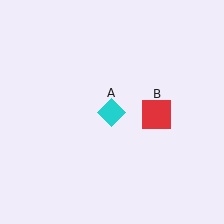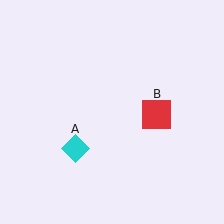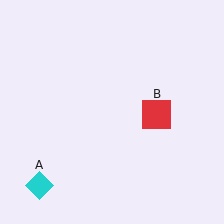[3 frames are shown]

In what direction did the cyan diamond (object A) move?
The cyan diamond (object A) moved down and to the left.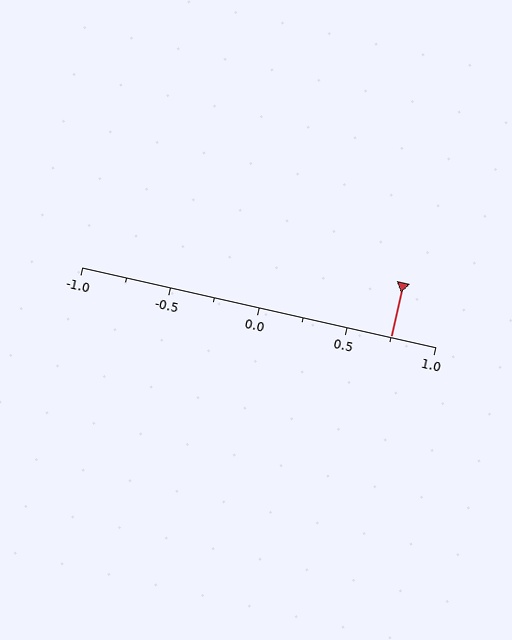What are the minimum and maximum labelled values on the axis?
The axis runs from -1.0 to 1.0.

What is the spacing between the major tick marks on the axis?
The major ticks are spaced 0.5 apart.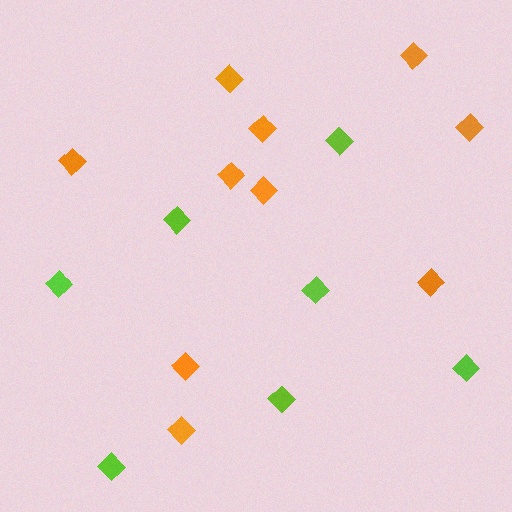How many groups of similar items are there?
There are 2 groups: one group of lime diamonds (7) and one group of orange diamonds (10).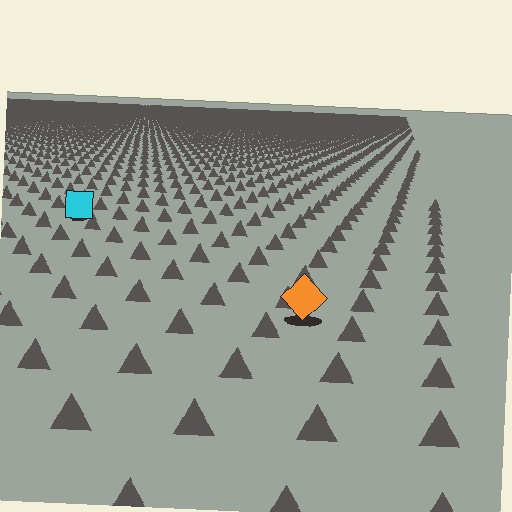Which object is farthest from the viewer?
The cyan square is farthest from the viewer. It appears smaller and the ground texture around it is denser.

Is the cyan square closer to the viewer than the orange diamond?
No. The orange diamond is closer — you can tell from the texture gradient: the ground texture is coarser near it.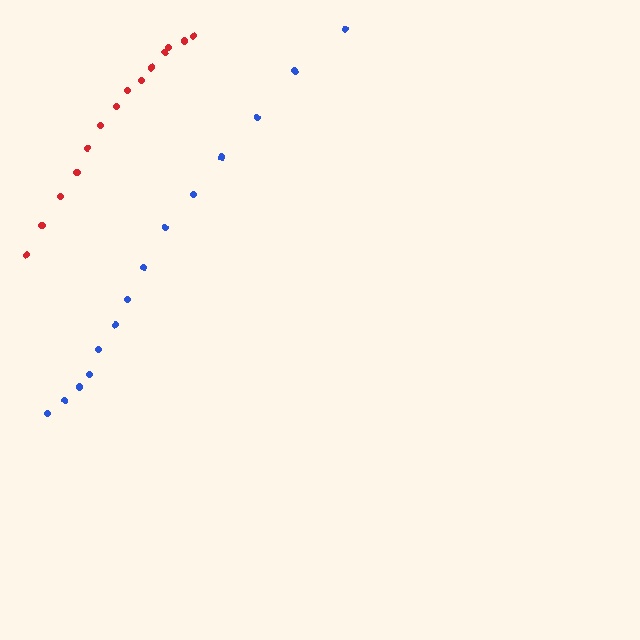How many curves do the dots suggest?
There are 2 distinct paths.